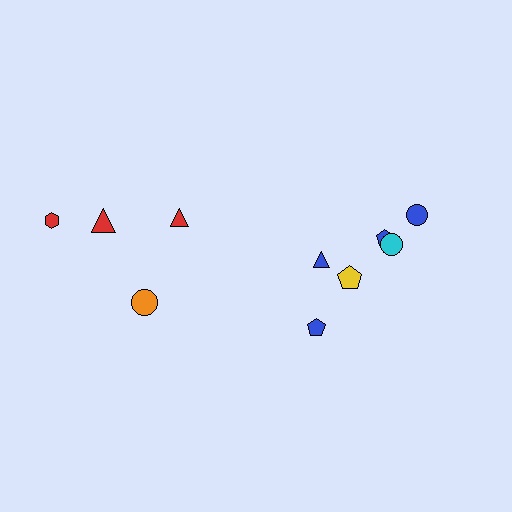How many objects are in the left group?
There are 4 objects.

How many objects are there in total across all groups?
There are 10 objects.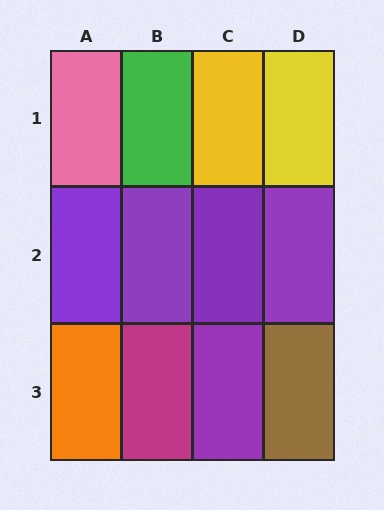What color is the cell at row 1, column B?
Green.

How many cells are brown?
1 cell is brown.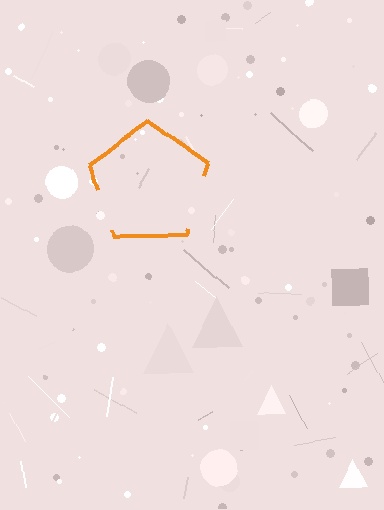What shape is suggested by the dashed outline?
The dashed outline suggests a pentagon.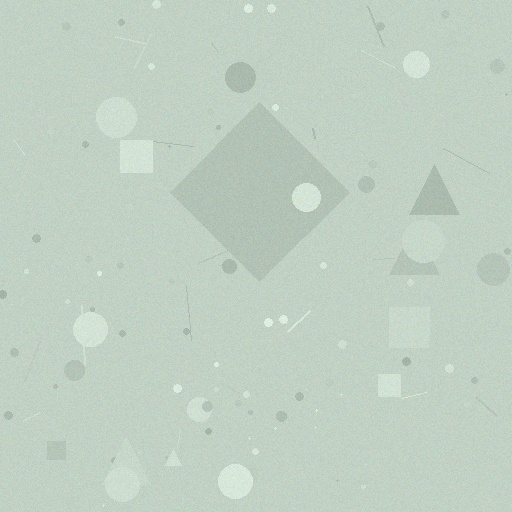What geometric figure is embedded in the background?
A diamond is embedded in the background.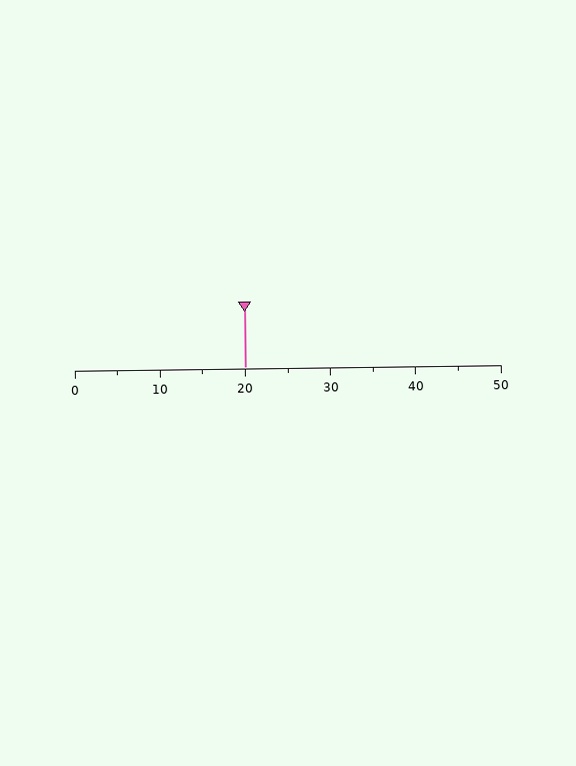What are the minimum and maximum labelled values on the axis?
The axis runs from 0 to 50.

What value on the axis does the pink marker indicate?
The marker indicates approximately 20.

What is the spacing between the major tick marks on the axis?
The major ticks are spaced 10 apart.